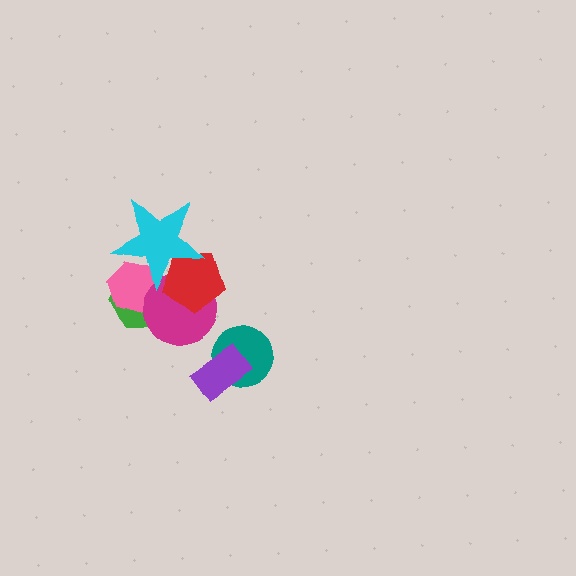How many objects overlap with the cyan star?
4 objects overlap with the cyan star.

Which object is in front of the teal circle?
The purple rectangle is in front of the teal circle.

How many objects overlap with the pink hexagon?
3 objects overlap with the pink hexagon.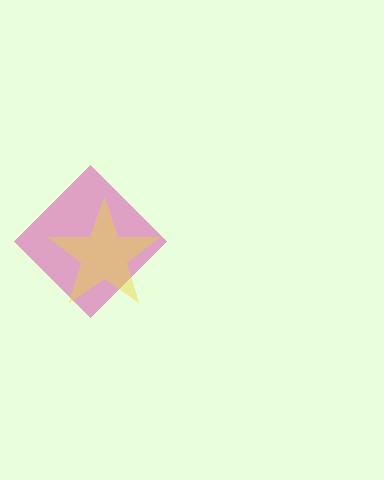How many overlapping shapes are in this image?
There are 2 overlapping shapes in the image.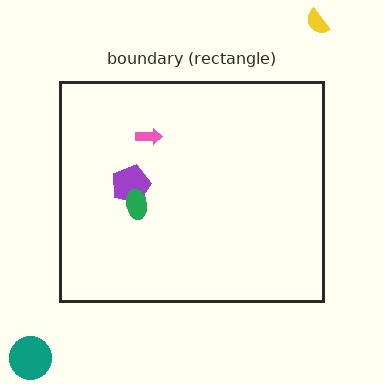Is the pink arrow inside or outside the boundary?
Inside.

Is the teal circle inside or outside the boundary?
Outside.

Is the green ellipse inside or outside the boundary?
Inside.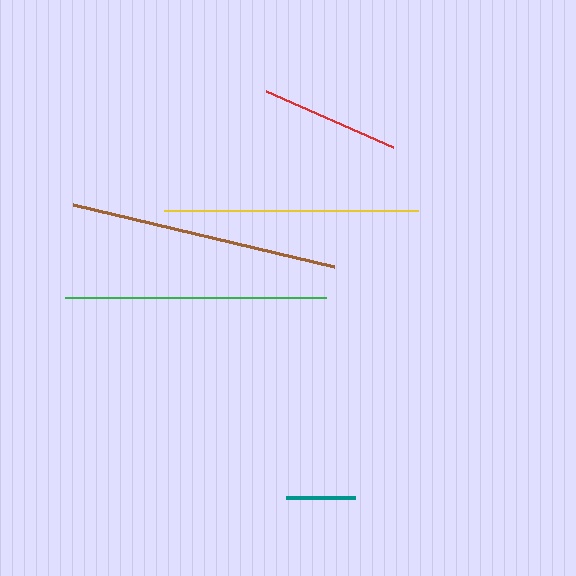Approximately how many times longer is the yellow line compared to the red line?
The yellow line is approximately 1.8 times the length of the red line.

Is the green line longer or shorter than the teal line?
The green line is longer than the teal line.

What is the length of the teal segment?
The teal segment is approximately 69 pixels long.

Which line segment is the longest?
The brown line is the longest at approximately 268 pixels.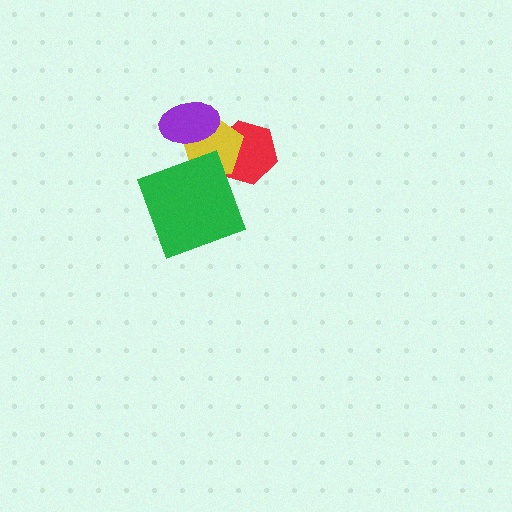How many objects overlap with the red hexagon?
1 object overlaps with the red hexagon.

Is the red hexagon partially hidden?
Yes, it is partially covered by another shape.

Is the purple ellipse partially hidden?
No, no other shape covers it.